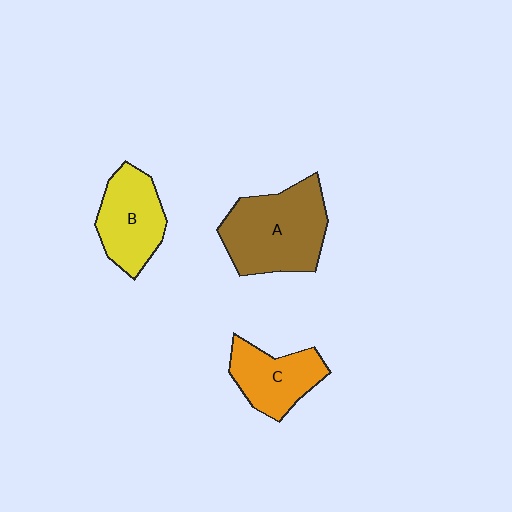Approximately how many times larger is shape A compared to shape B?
Approximately 1.4 times.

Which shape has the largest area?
Shape A (brown).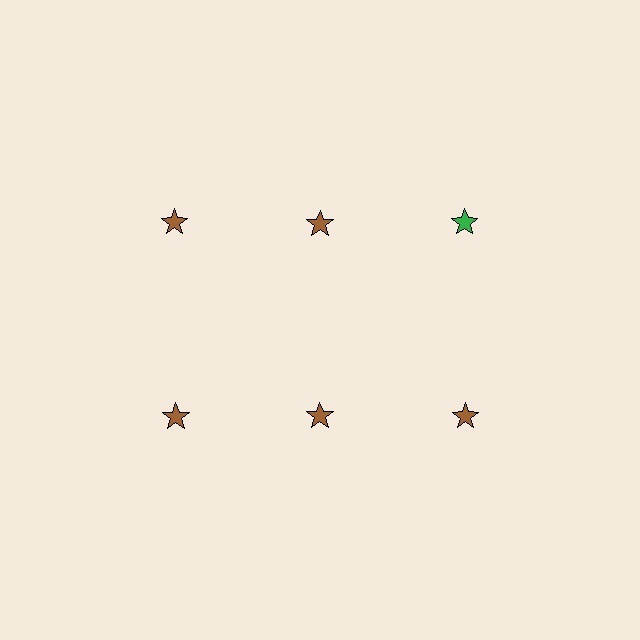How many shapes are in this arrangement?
There are 6 shapes arranged in a grid pattern.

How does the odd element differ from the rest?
It has a different color: green instead of brown.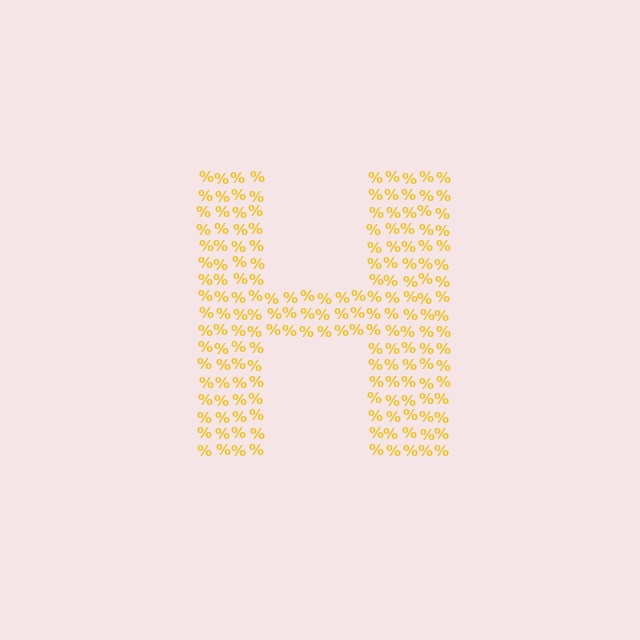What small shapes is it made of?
It is made of small percent signs.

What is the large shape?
The large shape is the letter H.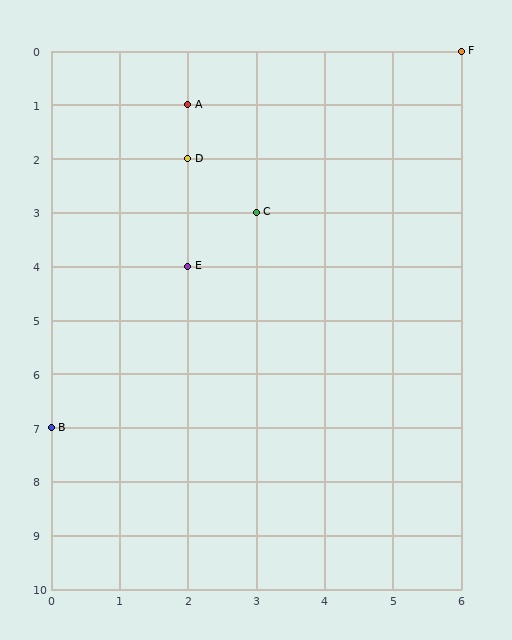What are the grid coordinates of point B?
Point B is at grid coordinates (0, 7).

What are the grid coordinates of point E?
Point E is at grid coordinates (2, 4).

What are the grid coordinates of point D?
Point D is at grid coordinates (2, 2).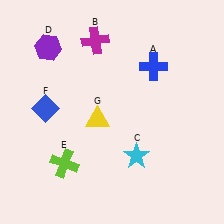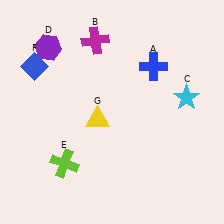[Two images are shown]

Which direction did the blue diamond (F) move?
The blue diamond (F) moved up.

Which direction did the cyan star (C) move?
The cyan star (C) moved up.